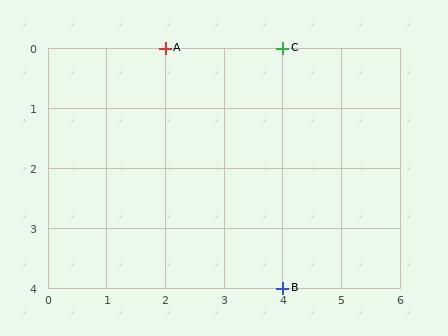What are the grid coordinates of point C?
Point C is at grid coordinates (4, 0).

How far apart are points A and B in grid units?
Points A and B are 2 columns and 4 rows apart (about 4.5 grid units diagonally).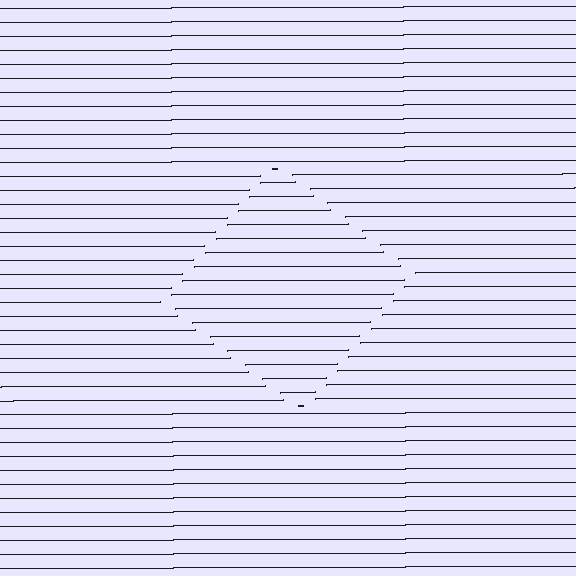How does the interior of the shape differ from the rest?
The interior of the shape contains the same grating, shifted by half a period — the contour is defined by the phase discontinuity where line-ends from the inner and outer gratings abut.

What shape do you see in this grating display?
An illusory square. The interior of the shape contains the same grating, shifted by half a period — the contour is defined by the phase discontinuity where line-ends from the inner and outer gratings abut.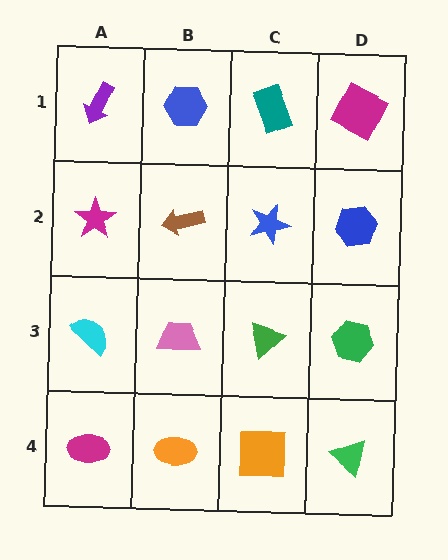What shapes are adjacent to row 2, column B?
A blue hexagon (row 1, column B), a pink trapezoid (row 3, column B), a magenta star (row 2, column A), a blue star (row 2, column C).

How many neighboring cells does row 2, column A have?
3.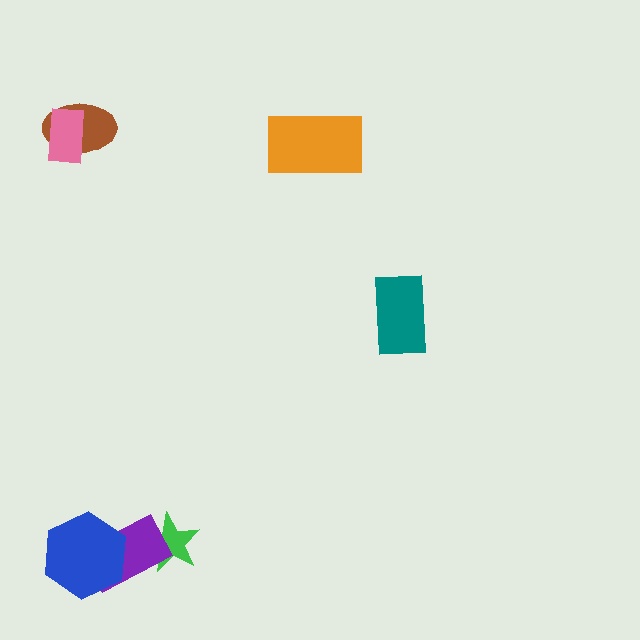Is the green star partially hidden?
Yes, it is partially covered by another shape.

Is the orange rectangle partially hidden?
No, no other shape covers it.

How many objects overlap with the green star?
1 object overlaps with the green star.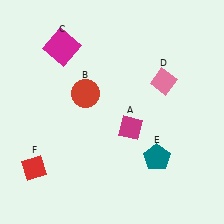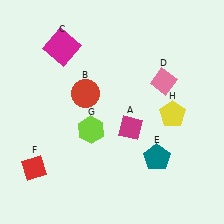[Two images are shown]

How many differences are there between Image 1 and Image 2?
There are 2 differences between the two images.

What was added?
A lime hexagon (G), a yellow pentagon (H) were added in Image 2.